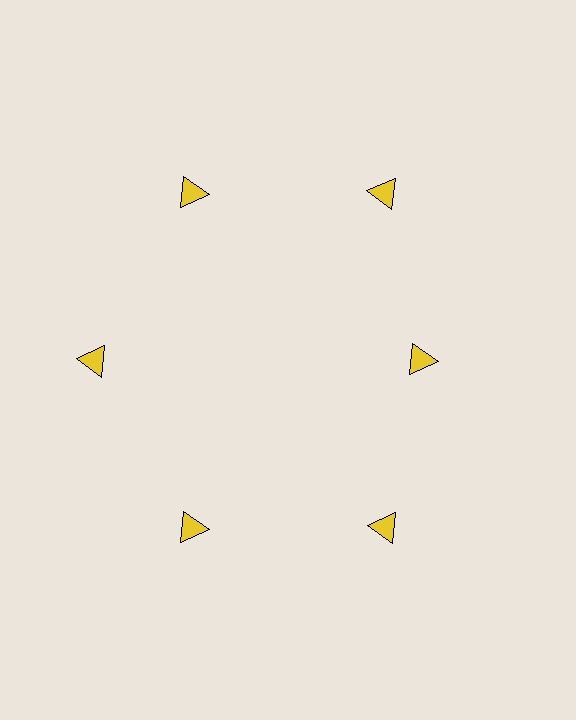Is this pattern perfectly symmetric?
No. The 6 yellow triangles are arranged in a ring, but one element near the 3 o'clock position is pulled inward toward the center, breaking the 6-fold rotational symmetry.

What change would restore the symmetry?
The symmetry would be restored by moving it outward, back onto the ring so that all 6 triangles sit at equal angles and equal distance from the center.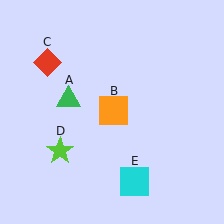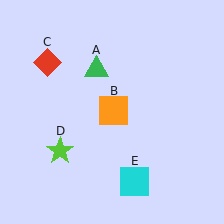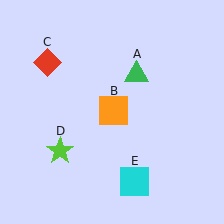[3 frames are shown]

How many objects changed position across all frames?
1 object changed position: green triangle (object A).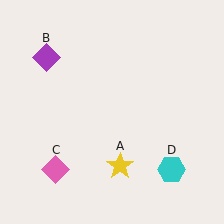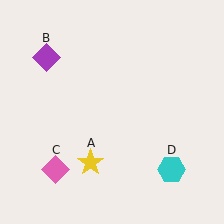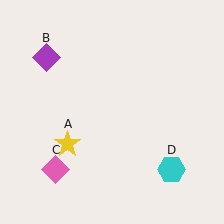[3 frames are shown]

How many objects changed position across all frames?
1 object changed position: yellow star (object A).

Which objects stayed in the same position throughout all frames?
Purple diamond (object B) and pink diamond (object C) and cyan hexagon (object D) remained stationary.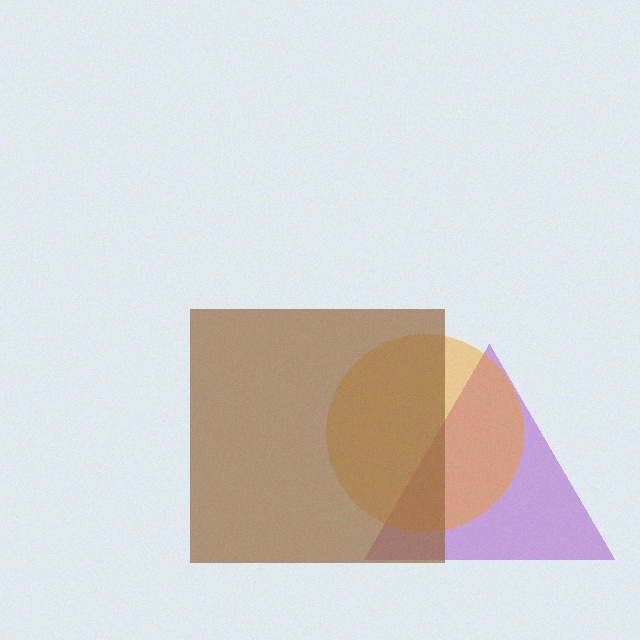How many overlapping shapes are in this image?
There are 3 overlapping shapes in the image.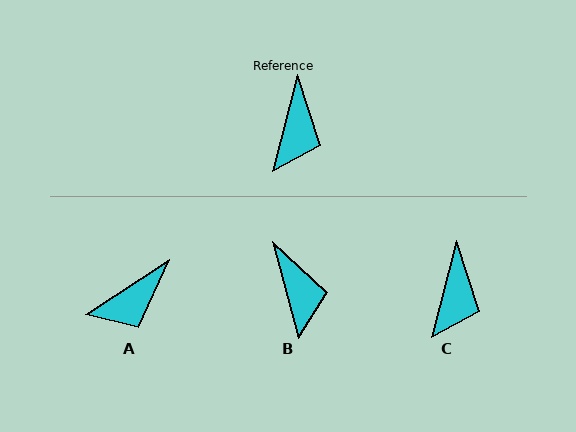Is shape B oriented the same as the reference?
No, it is off by about 29 degrees.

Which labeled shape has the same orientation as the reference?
C.